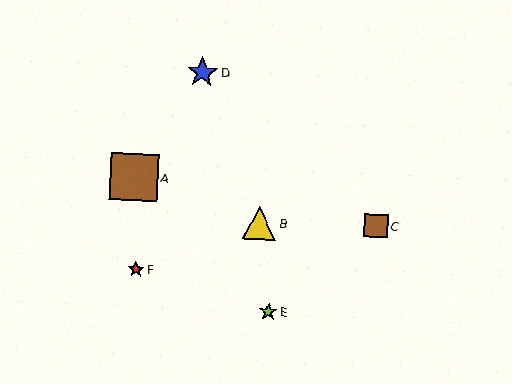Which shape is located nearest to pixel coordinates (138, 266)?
The red star (labeled F) at (136, 269) is nearest to that location.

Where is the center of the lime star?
The center of the lime star is at (268, 312).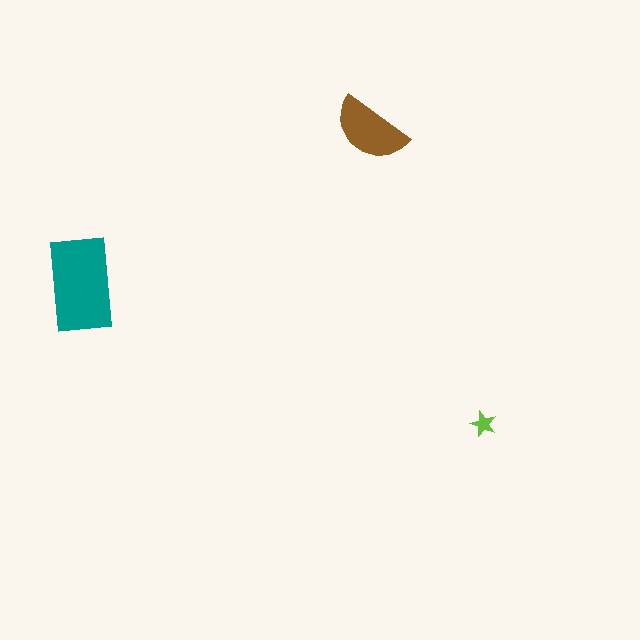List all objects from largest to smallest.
The teal rectangle, the brown semicircle, the lime star.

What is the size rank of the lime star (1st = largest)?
3rd.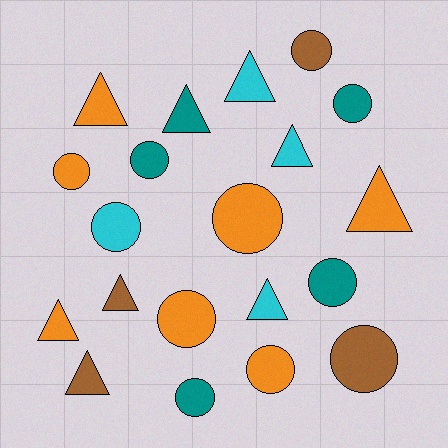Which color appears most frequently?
Orange, with 7 objects.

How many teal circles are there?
There are 4 teal circles.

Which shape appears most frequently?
Circle, with 11 objects.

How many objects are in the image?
There are 20 objects.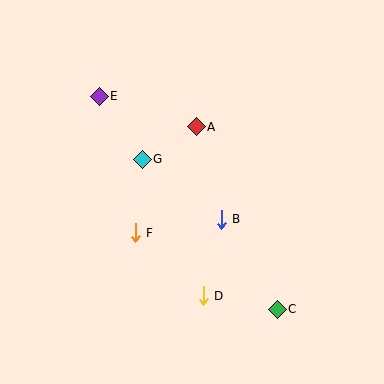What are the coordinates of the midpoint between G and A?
The midpoint between G and A is at (169, 143).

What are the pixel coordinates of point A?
Point A is at (196, 127).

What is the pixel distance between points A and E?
The distance between A and E is 101 pixels.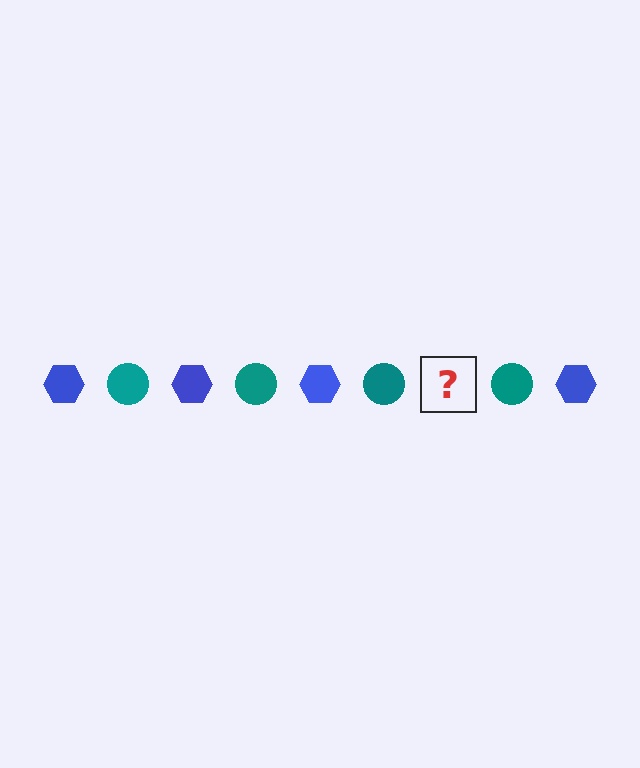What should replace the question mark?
The question mark should be replaced with a blue hexagon.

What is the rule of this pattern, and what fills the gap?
The rule is that the pattern alternates between blue hexagon and teal circle. The gap should be filled with a blue hexagon.